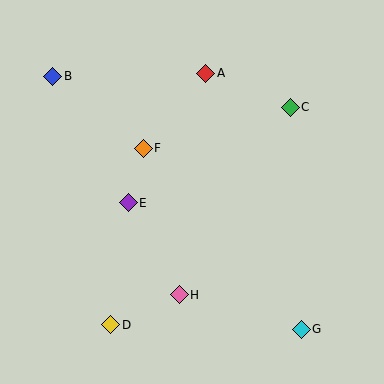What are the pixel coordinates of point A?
Point A is at (206, 73).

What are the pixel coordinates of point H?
Point H is at (179, 295).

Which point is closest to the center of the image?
Point E at (128, 203) is closest to the center.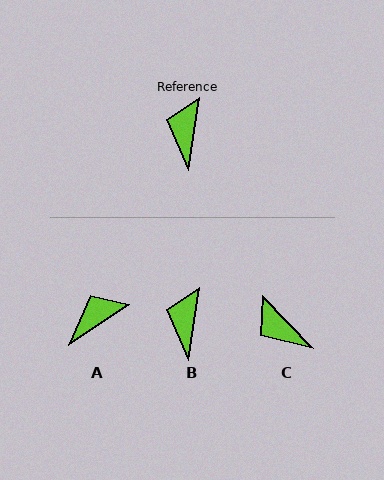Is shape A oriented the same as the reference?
No, it is off by about 48 degrees.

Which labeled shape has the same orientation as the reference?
B.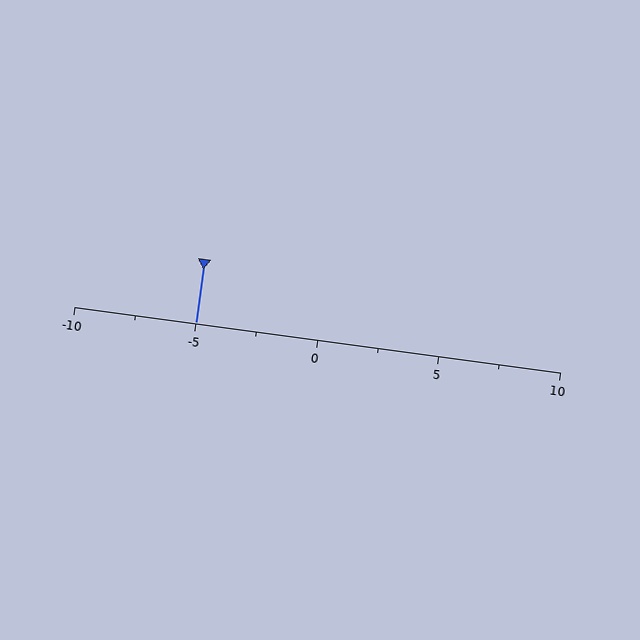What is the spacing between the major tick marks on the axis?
The major ticks are spaced 5 apart.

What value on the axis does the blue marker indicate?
The marker indicates approximately -5.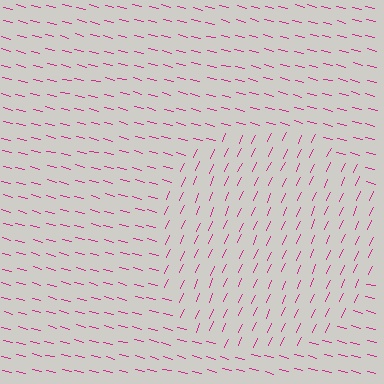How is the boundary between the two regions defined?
The boundary is defined purely by a change in line orientation (approximately 80 degrees difference). All lines are the same color and thickness.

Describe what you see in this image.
The image is filled with small magenta line segments. A circle region in the image has lines oriented differently from the surrounding lines, creating a visible texture boundary.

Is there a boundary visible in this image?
Yes, there is a texture boundary formed by a change in line orientation.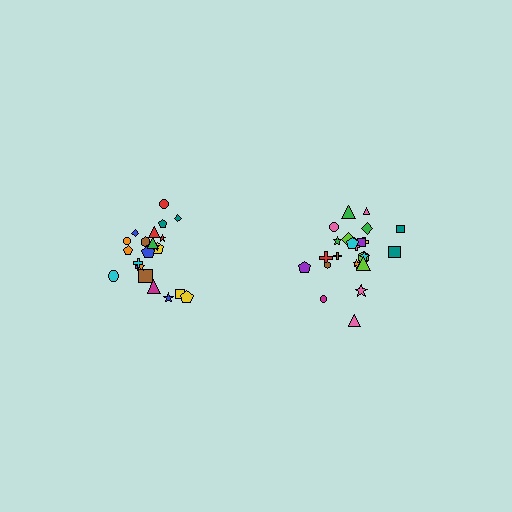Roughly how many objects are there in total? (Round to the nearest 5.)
Roughly 45 objects in total.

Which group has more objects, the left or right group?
The right group.